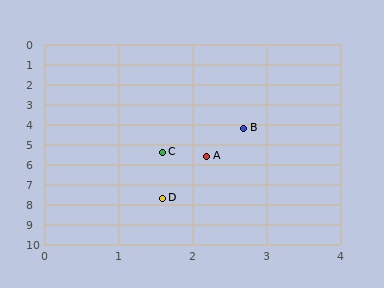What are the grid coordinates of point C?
Point C is at approximately (1.6, 5.4).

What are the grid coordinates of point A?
Point A is at approximately (2.2, 5.6).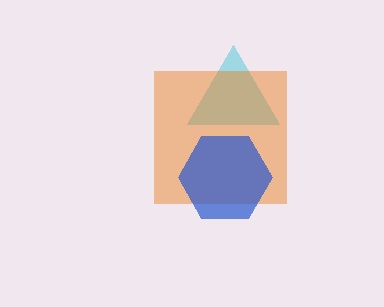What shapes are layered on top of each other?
The layered shapes are: a cyan triangle, an orange square, a blue hexagon.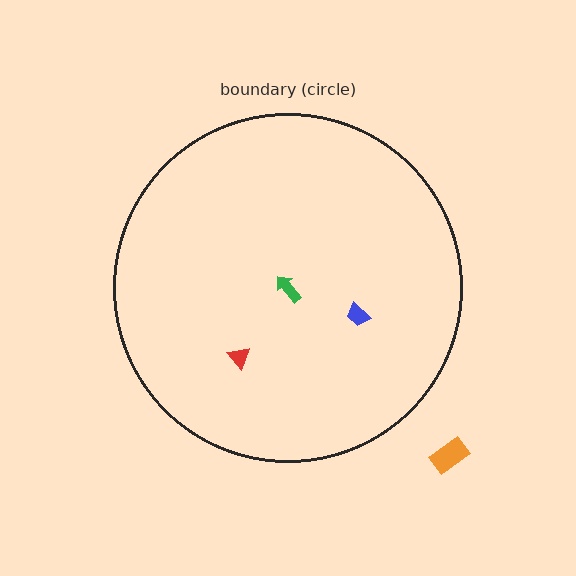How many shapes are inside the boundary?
3 inside, 1 outside.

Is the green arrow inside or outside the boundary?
Inside.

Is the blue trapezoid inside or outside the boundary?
Inside.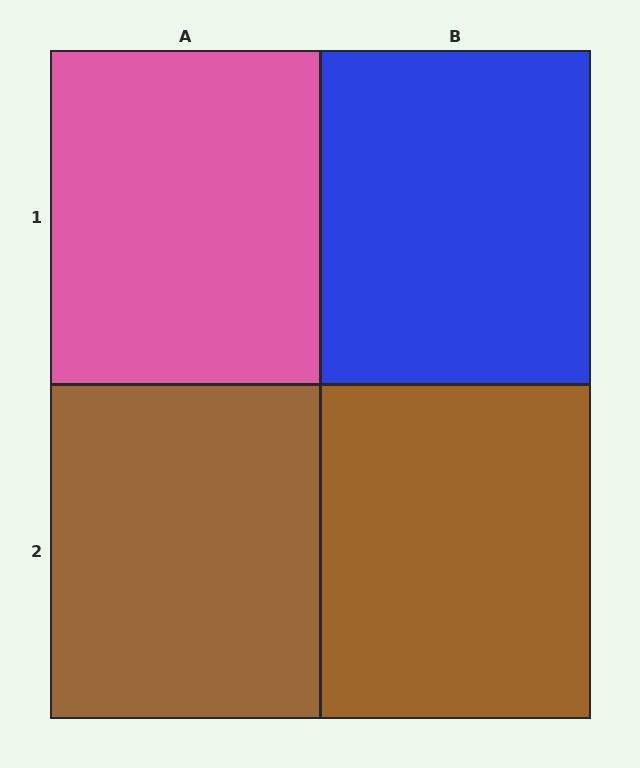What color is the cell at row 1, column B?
Blue.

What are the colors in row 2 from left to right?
Brown, brown.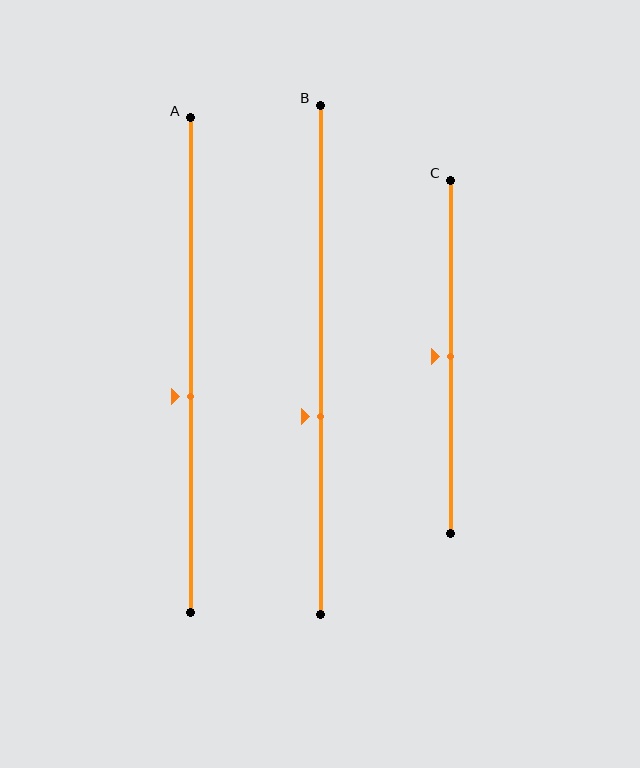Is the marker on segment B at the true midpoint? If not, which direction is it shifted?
No, the marker on segment B is shifted downward by about 11% of the segment length.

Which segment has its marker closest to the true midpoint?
Segment C has its marker closest to the true midpoint.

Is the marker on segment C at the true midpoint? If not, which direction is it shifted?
Yes, the marker on segment C is at the true midpoint.